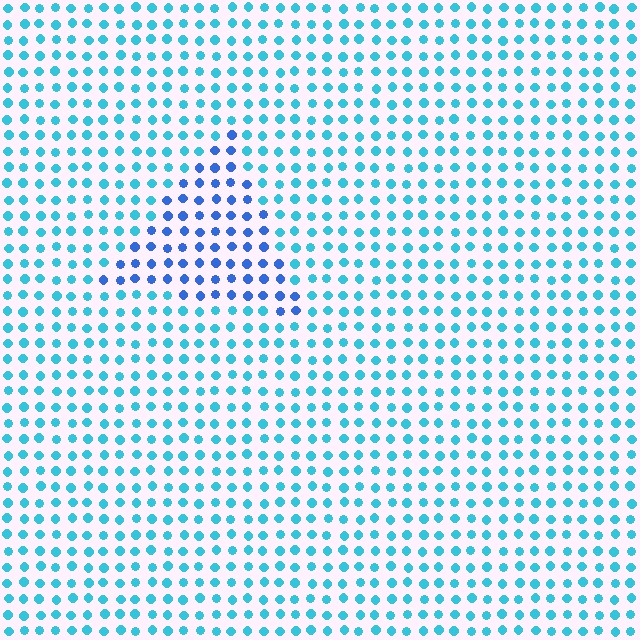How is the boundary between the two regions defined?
The boundary is defined purely by a slight shift in hue (about 33 degrees). Spacing, size, and orientation are identical on both sides.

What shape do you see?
I see a triangle.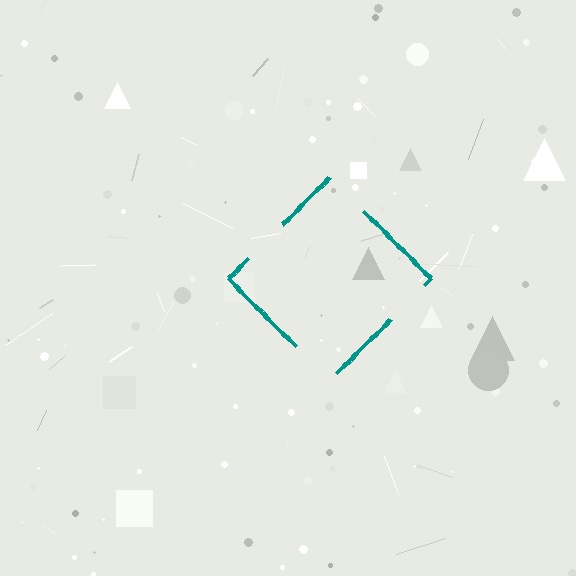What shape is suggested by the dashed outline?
The dashed outline suggests a diamond.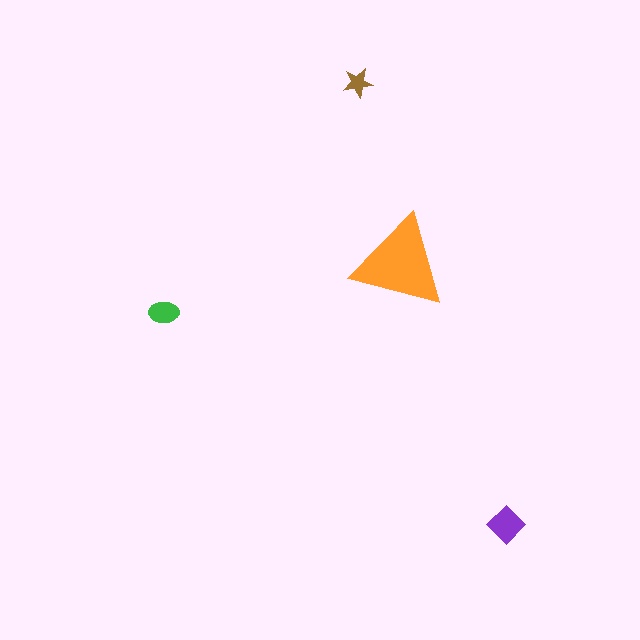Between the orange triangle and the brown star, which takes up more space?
The orange triangle.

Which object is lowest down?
The purple diamond is bottommost.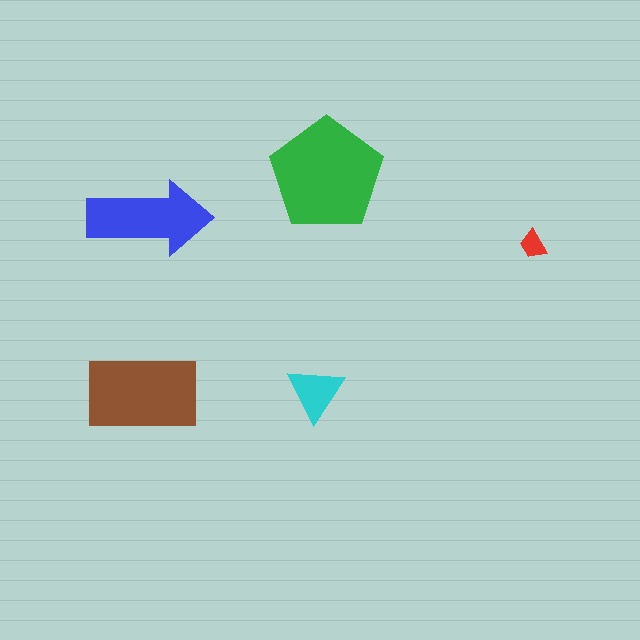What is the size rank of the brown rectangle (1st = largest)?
2nd.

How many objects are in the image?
There are 5 objects in the image.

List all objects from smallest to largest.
The red trapezoid, the cyan triangle, the blue arrow, the brown rectangle, the green pentagon.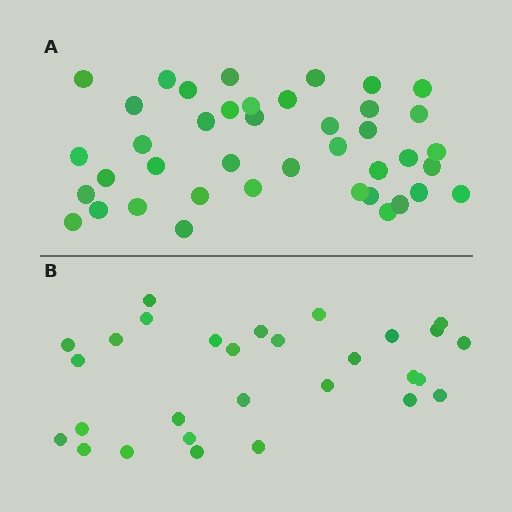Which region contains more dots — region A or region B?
Region A (the top region) has more dots.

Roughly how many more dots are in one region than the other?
Region A has roughly 12 or so more dots than region B.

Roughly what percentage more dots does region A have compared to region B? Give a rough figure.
About 40% more.